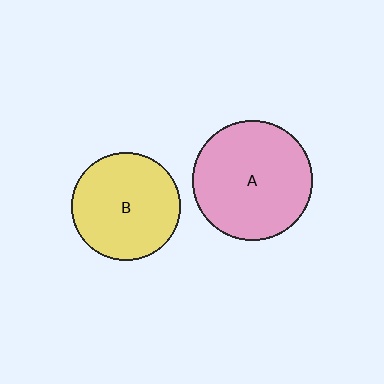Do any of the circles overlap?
No, none of the circles overlap.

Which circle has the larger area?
Circle A (pink).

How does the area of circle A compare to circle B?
Approximately 1.2 times.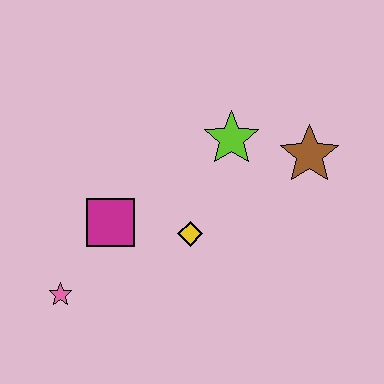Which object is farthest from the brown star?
The pink star is farthest from the brown star.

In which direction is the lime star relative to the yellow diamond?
The lime star is above the yellow diamond.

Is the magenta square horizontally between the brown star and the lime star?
No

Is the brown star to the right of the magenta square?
Yes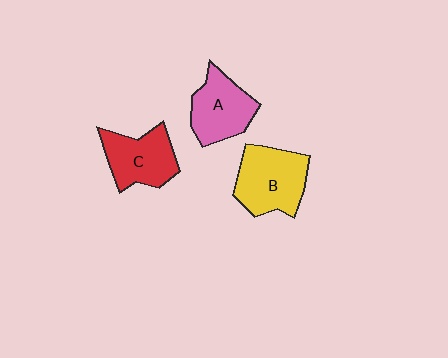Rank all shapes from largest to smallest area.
From largest to smallest: B (yellow), A (pink), C (red).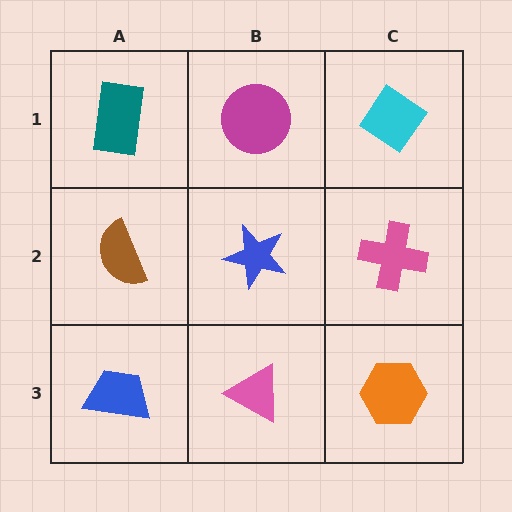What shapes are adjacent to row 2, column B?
A magenta circle (row 1, column B), a pink triangle (row 3, column B), a brown semicircle (row 2, column A), a pink cross (row 2, column C).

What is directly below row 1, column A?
A brown semicircle.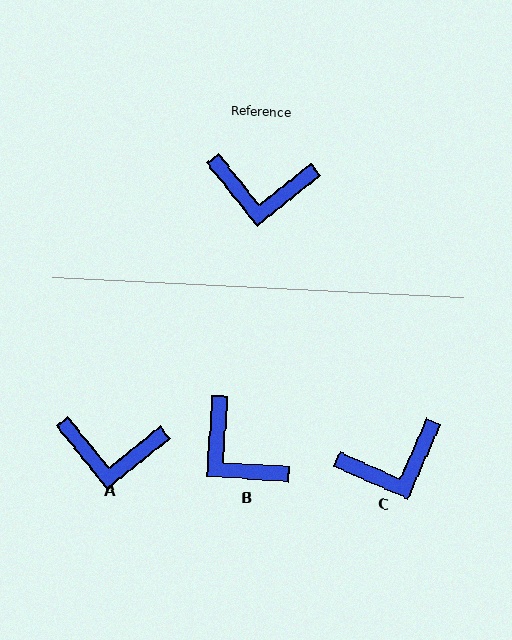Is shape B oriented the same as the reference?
No, it is off by about 42 degrees.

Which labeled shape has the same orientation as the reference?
A.